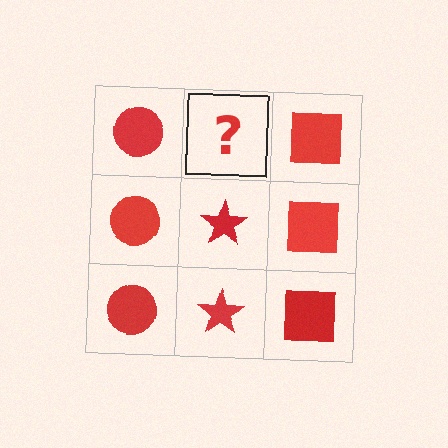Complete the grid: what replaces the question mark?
The question mark should be replaced with a red star.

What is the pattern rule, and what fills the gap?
The rule is that each column has a consistent shape. The gap should be filled with a red star.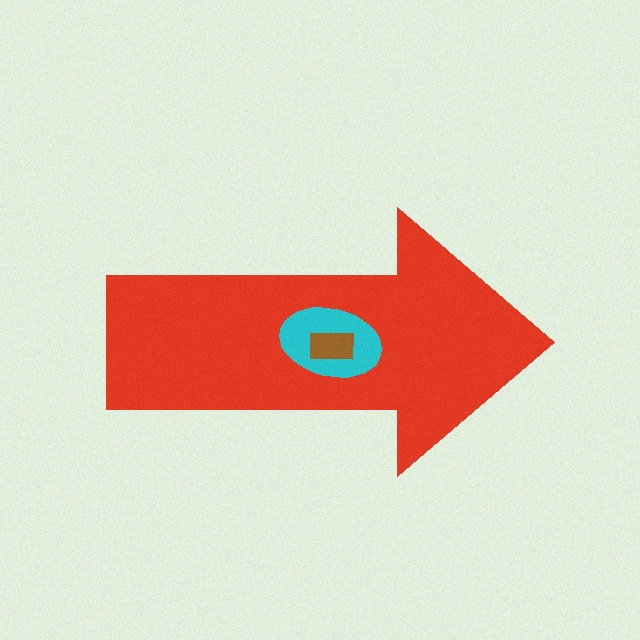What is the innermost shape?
The brown rectangle.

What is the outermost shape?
The red arrow.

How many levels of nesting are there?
3.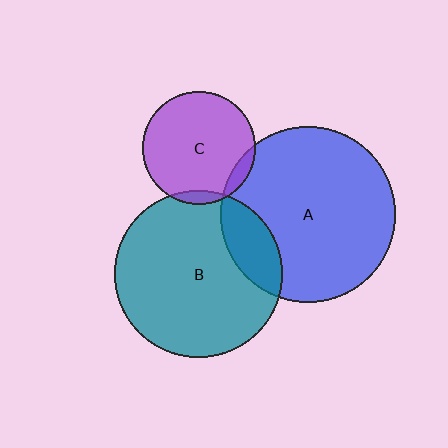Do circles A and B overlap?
Yes.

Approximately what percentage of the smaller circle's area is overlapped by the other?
Approximately 15%.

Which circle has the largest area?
Circle A (blue).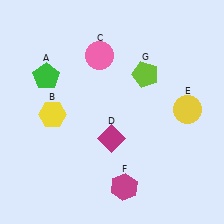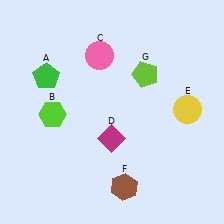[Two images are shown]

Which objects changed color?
B changed from yellow to lime. F changed from magenta to brown.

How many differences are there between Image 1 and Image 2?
There are 2 differences between the two images.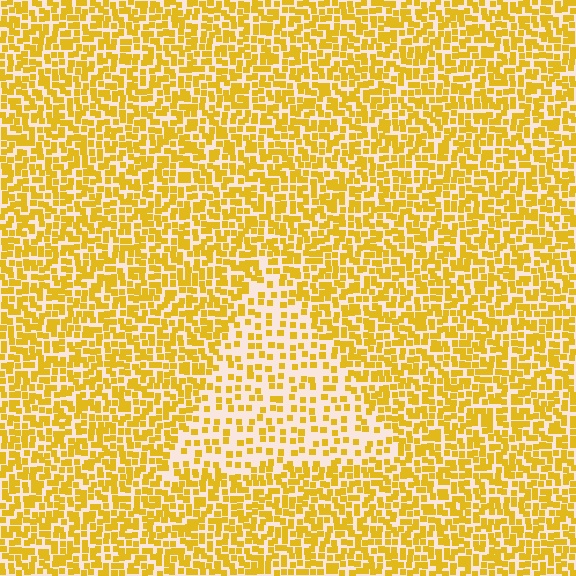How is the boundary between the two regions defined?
The boundary is defined by a change in element density (approximately 2.1x ratio). All elements are the same color, size, and shape.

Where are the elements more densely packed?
The elements are more densely packed outside the triangle boundary.